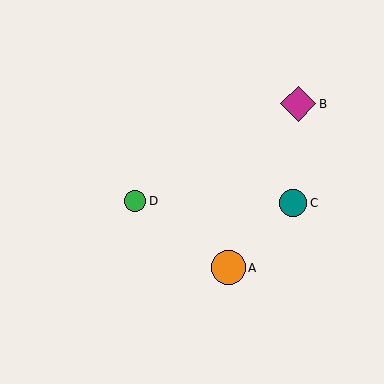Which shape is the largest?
The magenta diamond (labeled B) is the largest.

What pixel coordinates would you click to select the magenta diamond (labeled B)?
Click at (298, 104) to select the magenta diamond B.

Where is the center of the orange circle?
The center of the orange circle is at (228, 268).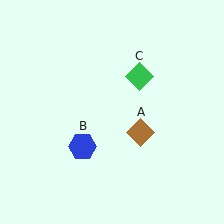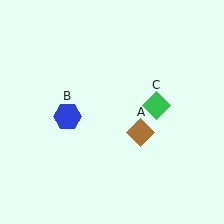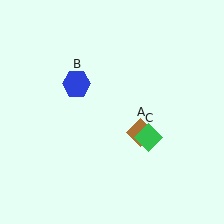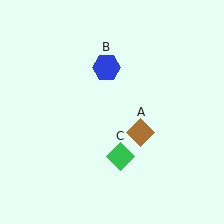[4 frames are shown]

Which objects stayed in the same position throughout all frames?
Brown diamond (object A) remained stationary.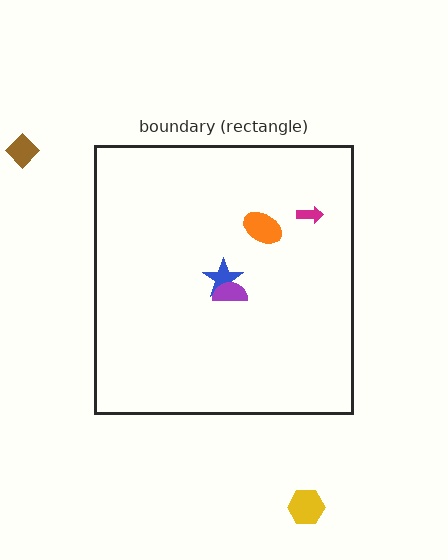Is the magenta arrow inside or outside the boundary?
Inside.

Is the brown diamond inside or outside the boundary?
Outside.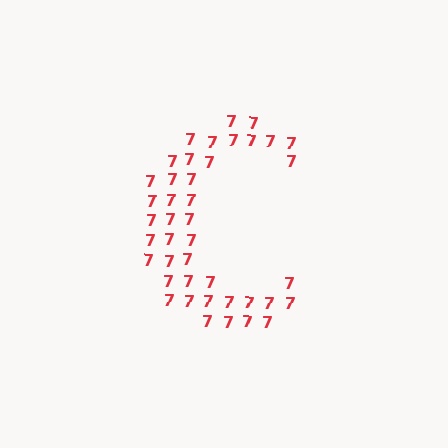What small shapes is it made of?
It is made of small digit 7's.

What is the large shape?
The large shape is the letter C.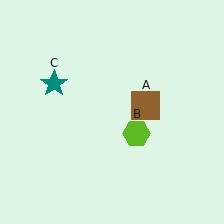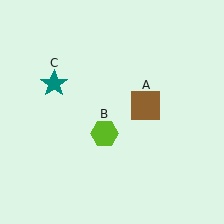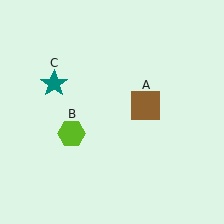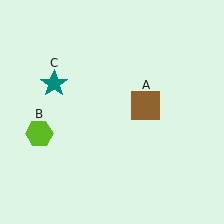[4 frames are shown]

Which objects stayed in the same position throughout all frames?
Brown square (object A) and teal star (object C) remained stationary.